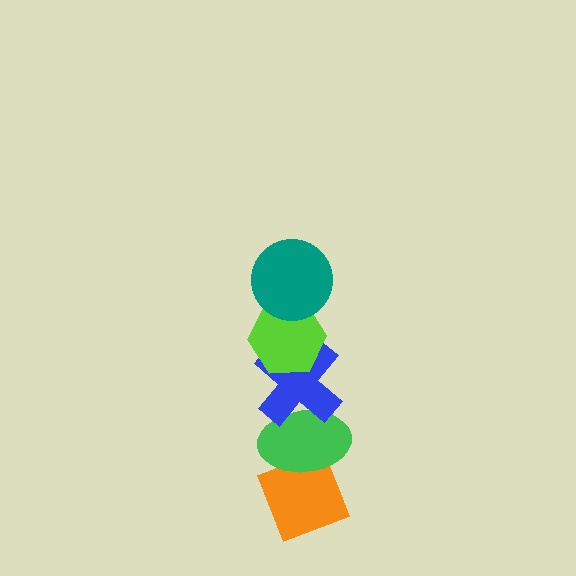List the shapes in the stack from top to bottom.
From top to bottom: the teal circle, the lime hexagon, the blue cross, the green ellipse, the orange diamond.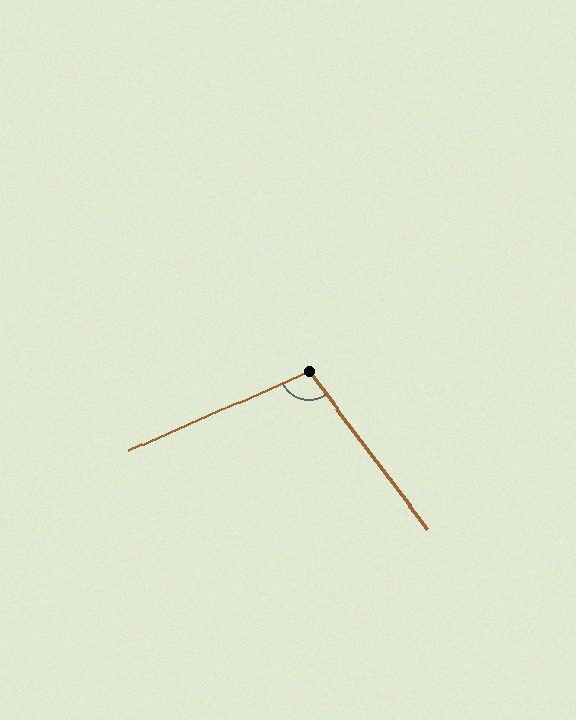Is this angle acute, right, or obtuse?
It is obtuse.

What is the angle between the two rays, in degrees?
Approximately 103 degrees.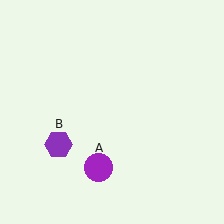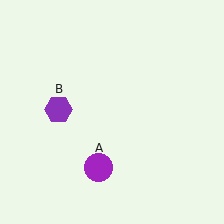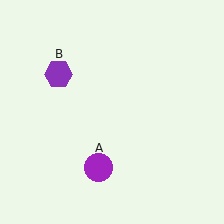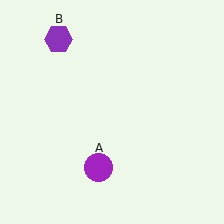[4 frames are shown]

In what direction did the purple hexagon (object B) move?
The purple hexagon (object B) moved up.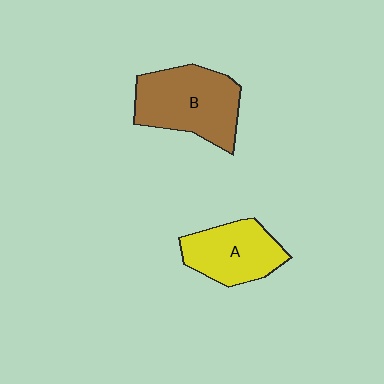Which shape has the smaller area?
Shape A (yellow).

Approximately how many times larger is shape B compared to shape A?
Approximately 1.3 times.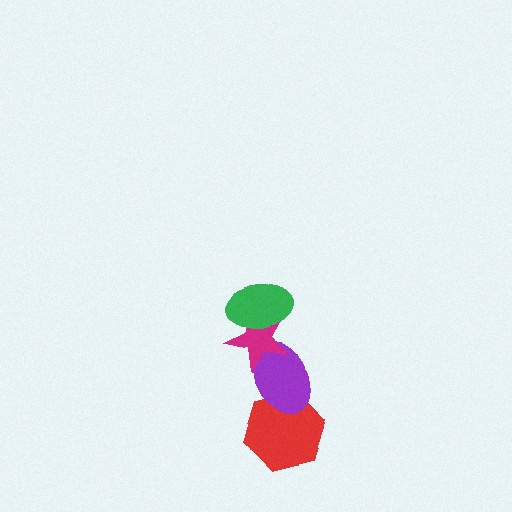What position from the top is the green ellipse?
The green ellipse is 1st from the top.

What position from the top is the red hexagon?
The red hexagon is 4th from the top.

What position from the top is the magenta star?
The magenta star is 2nd from the top.